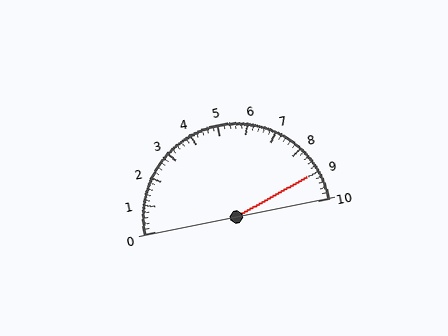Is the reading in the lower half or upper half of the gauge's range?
The reading is in the upper half of the range (0 to 10).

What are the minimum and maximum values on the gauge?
The gauge ranges from 0 to 10.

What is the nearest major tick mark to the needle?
The nearest major tick mark is 9.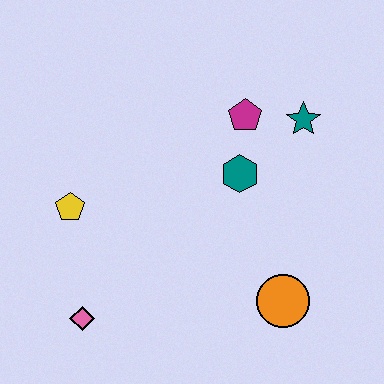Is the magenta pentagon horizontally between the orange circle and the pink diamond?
Yes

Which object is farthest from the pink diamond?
The teal star is farthest from the pink diamond.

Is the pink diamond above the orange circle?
No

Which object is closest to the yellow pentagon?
The pink diamond is closest to the yellow pentagon.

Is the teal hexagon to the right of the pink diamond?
Yes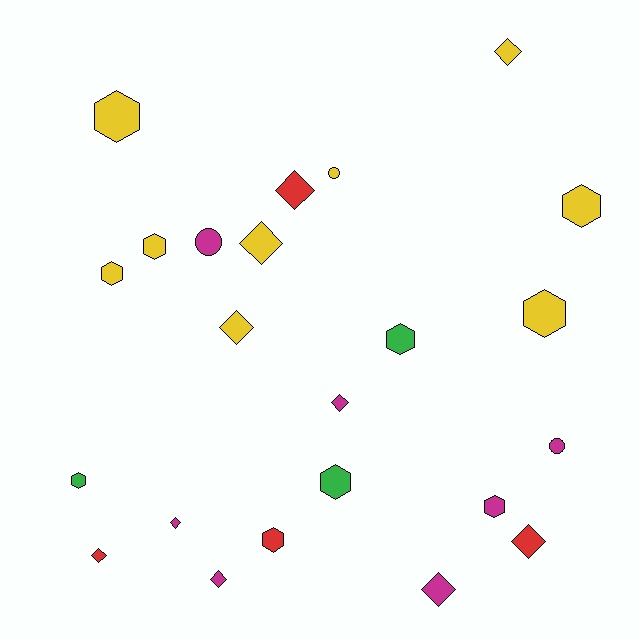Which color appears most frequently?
Yellow, with 9 objects.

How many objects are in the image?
There are 23 objects.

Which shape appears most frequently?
Diamond, with 10 objects.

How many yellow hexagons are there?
There are 5 yellow hexagons.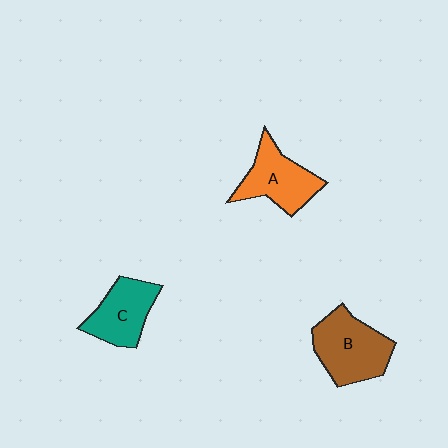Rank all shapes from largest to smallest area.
From largest to smallest: B (brown), A (orange), C (teal).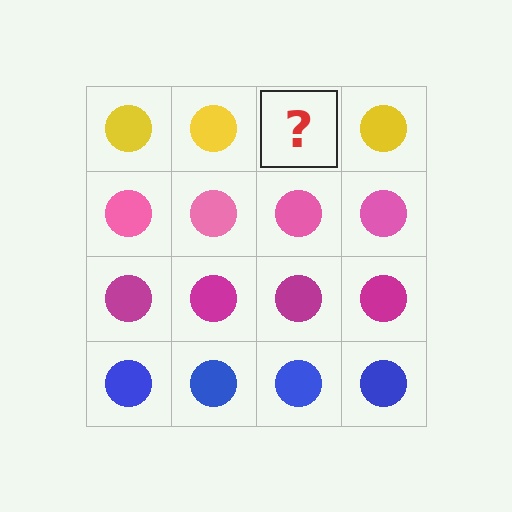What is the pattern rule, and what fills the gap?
The rule is that each row has a consistent color. The gap should be filled with a yellow circle.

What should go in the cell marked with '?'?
The missing cell should contain a yellow circle.